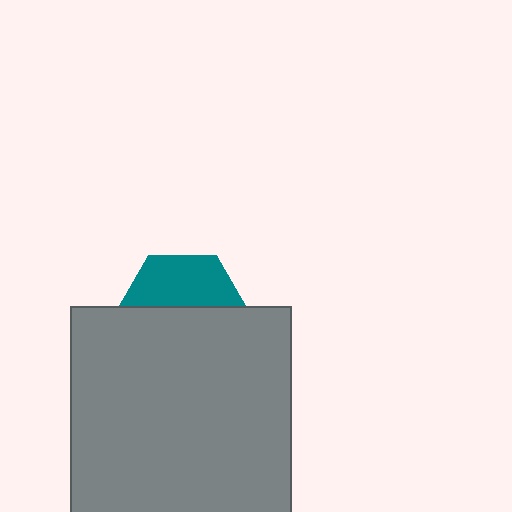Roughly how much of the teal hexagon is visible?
A small part of it is visible (roughly 40%).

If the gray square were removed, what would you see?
You would see the complete teal hexagon.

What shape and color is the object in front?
The object in front is a gray square.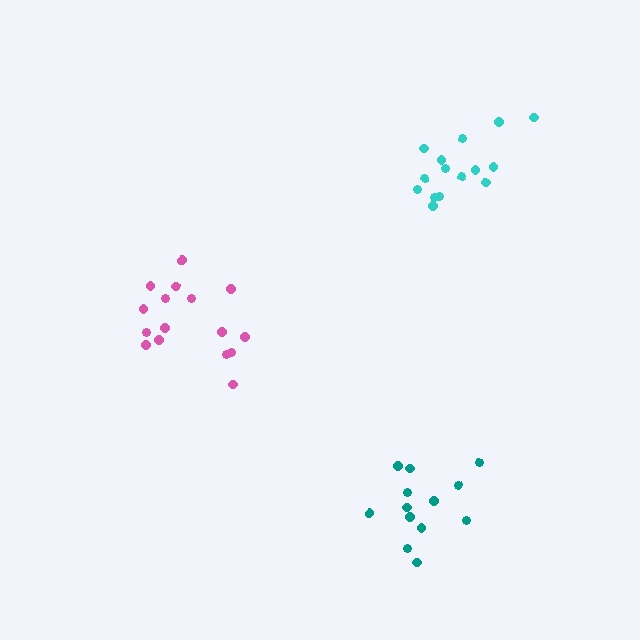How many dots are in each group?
Group 1: 15 dots, Group 2: 16 dots, Group 3: 13 dots (44 total).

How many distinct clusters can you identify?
There are 3 distinct clusters.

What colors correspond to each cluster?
The clusters are colored: cyan, pink, teal.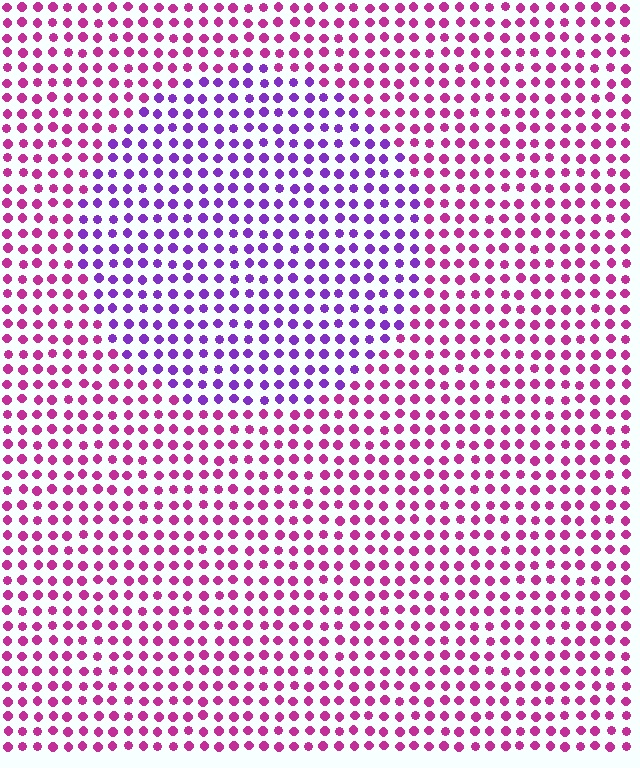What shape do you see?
I see a circle.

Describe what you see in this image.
The image is filled with small magenta elements in a uniform arrangement. A circle-shaped region is visible where the elements are tinted to a slightly different hue, forming a subtle color boundary.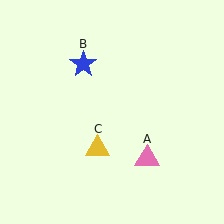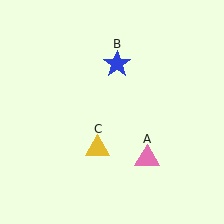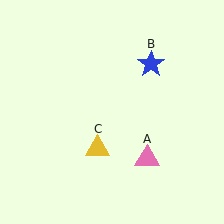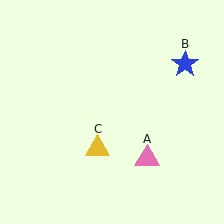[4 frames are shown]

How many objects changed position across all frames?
1 object changed position: blue star (object B).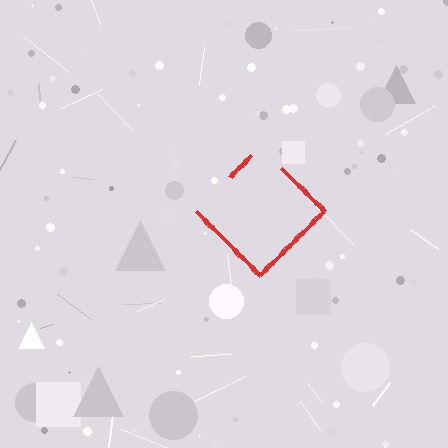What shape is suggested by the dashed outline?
The dashed outline suggests a diamond.